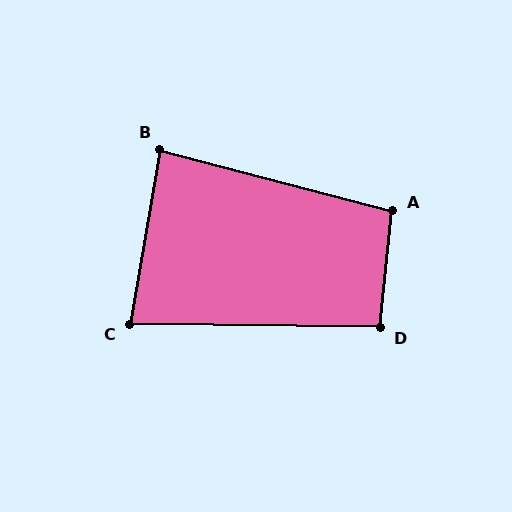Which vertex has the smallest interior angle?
C, at approximately 81 degrees.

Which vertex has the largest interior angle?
A, at approximately 99 degrees.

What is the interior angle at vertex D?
Approximately 95 degrees (approximately right).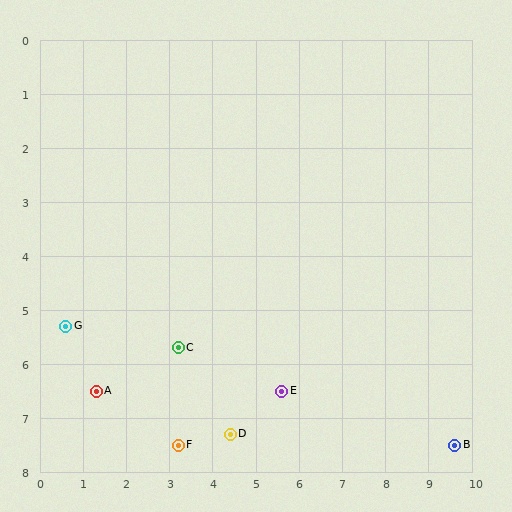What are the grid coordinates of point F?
Point F is at approximately (3.2, 7.5).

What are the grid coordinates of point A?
Point A is at approximately (1.3, 6.5).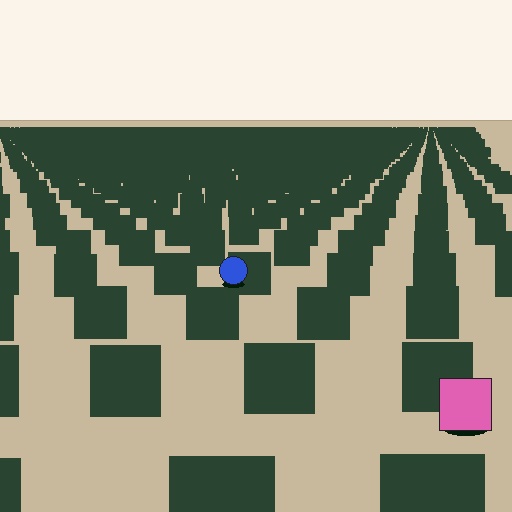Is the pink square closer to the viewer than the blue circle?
Yes. The pink square is closer — you can tell from the texture gradient: the ground texture is coarser near it.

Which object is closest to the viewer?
The pink square is closest. The texture marks near it are larger and more spread out.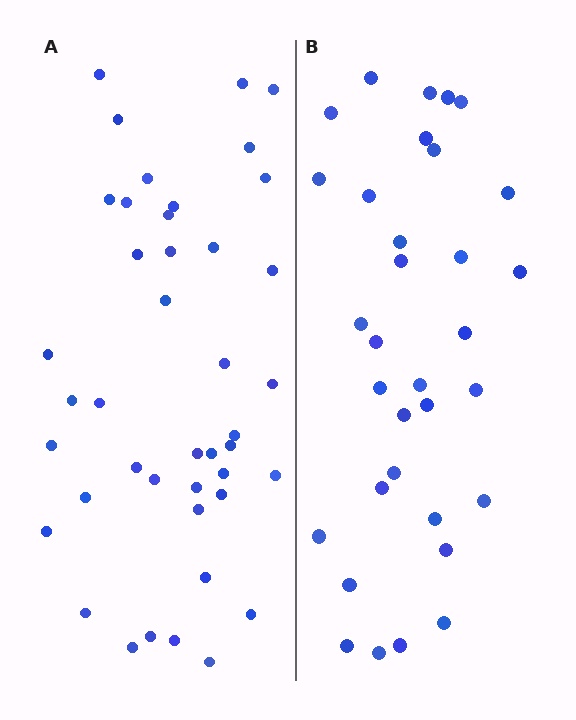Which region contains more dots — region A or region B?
Region A (the left region) has more dots.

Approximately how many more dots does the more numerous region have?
Region A has roughly 8 or so more dots than region B.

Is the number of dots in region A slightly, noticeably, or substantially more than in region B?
Region A has noticeably more, but not dramatically so. The ratio is roughly 1.3 to 1.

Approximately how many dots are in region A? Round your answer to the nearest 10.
About 40 dots. (The exact count is 42, which rounds to 40.)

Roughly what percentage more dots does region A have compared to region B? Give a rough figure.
About 25% more.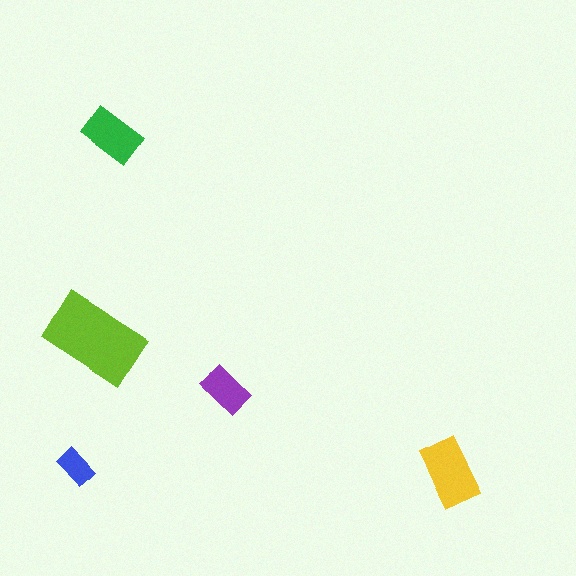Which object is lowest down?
The blue rectangle is bottommost.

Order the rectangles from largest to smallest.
the lime one, the yellow one, the green one, the purple one, the blue one.